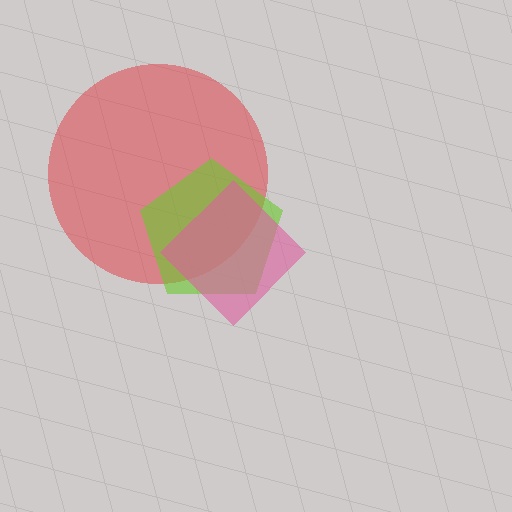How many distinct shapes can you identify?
There are 3 distinct shapes: a red circle, a lime pentagon, a pink diamond.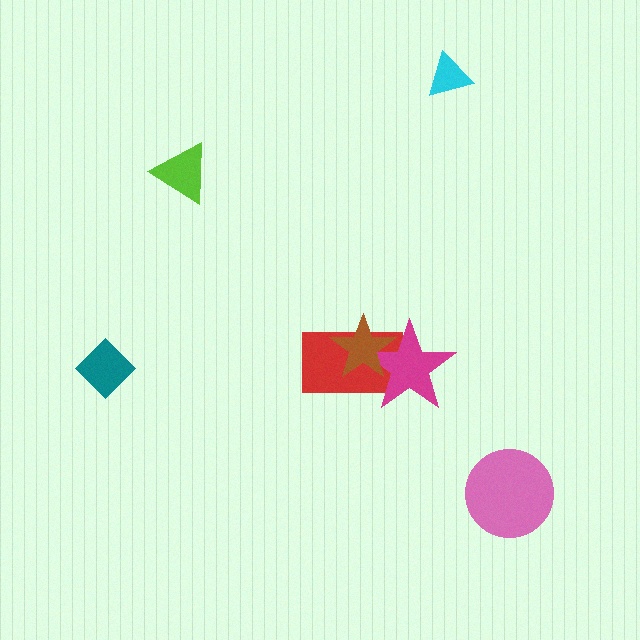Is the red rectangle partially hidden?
Yes, it is partially covered by another shape.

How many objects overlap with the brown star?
2 objects overlap with the brown star.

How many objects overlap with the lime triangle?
0 objects overlap with the lime triangle.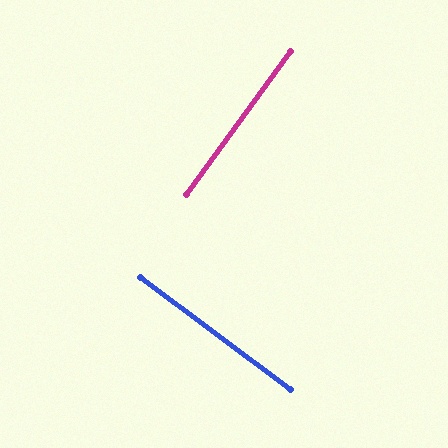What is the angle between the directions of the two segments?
Approximately 89 degrees.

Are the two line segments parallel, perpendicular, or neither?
Perpendicular — they meet at approximately 89°.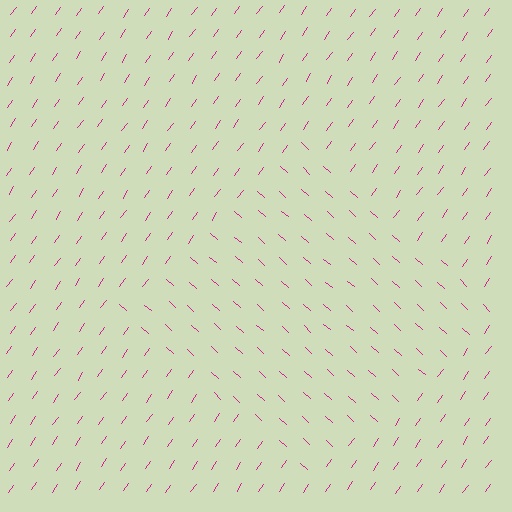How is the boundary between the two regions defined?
The boundary is defined purely by a change in line orientation (approximately 83 degrees difference). All lines are the same color and thickness.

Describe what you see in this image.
The image is filled with small magenta line segments. A diamond region in the image has lines oriented differently from the surrounding lines, creating a visible texture boundary.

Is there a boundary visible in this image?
Yes, there is a texture boundary formed by a change in line orientation.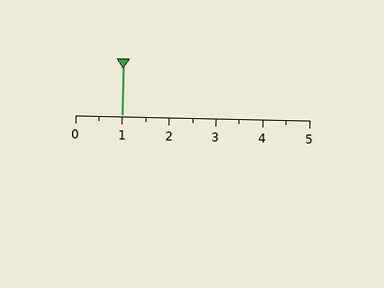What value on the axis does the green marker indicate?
The marker indicates approximately 1.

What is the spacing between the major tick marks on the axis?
The major ticks are spaced 1 apart.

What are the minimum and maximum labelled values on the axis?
The axis runs from 0 to 5.